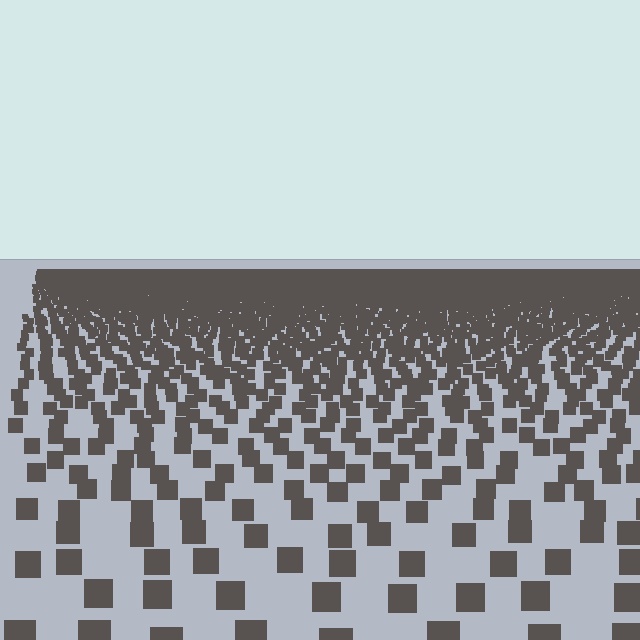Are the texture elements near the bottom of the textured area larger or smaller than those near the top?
Larger. Near the bottom, elements are closer to the viewer and appear at a bigger on-screen size.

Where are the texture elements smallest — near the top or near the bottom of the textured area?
Near the top.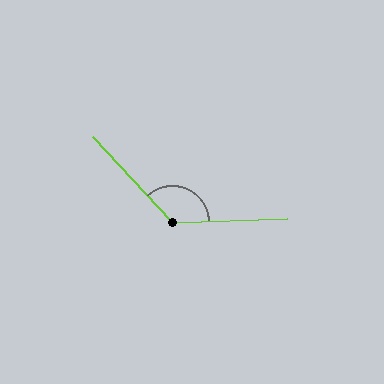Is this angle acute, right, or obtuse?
It is obtuse.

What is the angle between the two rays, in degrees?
Approximately 131 degrees.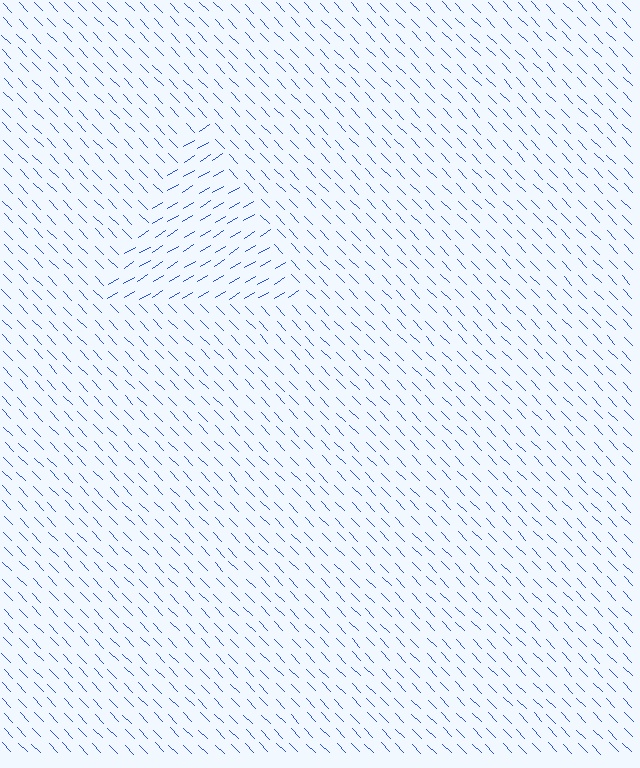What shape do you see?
I see a triangle.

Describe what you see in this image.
The image is filled with small blue line segments. A triangle region in the image has lines oriented differently from the surrounding lines, creating a visible texture boundary.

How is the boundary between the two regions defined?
The boundary is defined purely by a change in line orientation (approximately 78 degrees difference). All lines are the same color and thickness.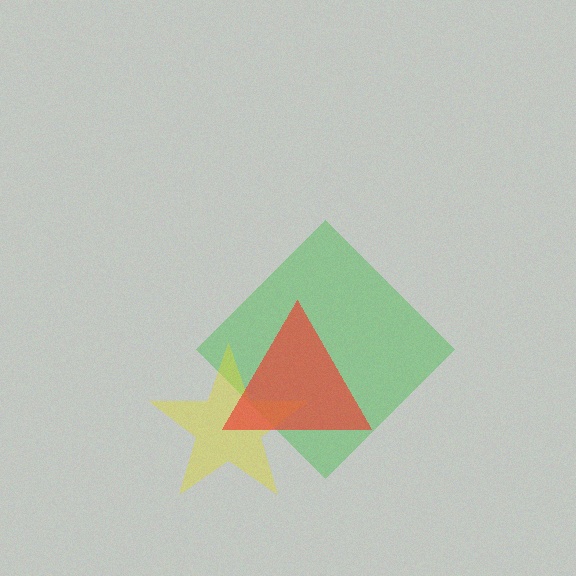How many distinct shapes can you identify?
There are 3 distinct shapes: a green diamond, a yellow star, a red triangle.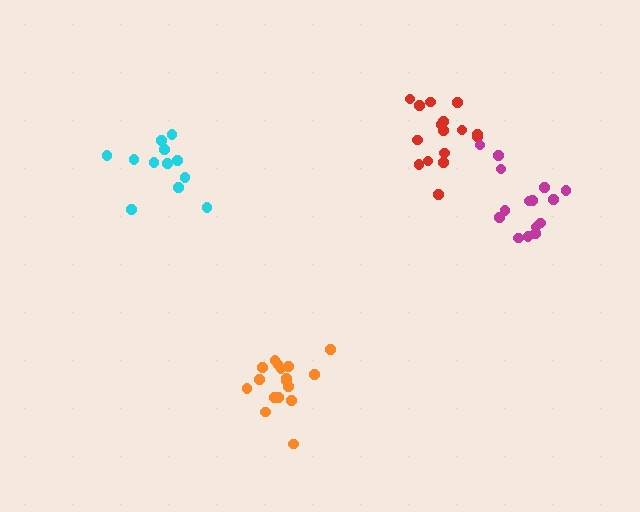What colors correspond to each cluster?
The clusters are colored: red, cyan, orange, magenta.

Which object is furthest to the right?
The magenta cluster is rightmost.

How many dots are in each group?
Group 1: 16 dots, Group 2: 12 dots, Group 3: 17 dots, Group 4: 15 dots (60 total).